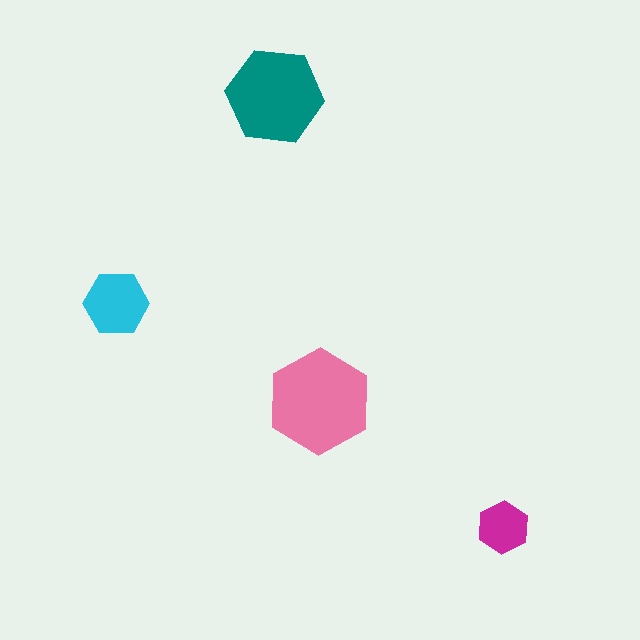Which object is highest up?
The teal hexagon is topmost.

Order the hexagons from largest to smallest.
the pink one, the teal one, the cyan one, the magenta one.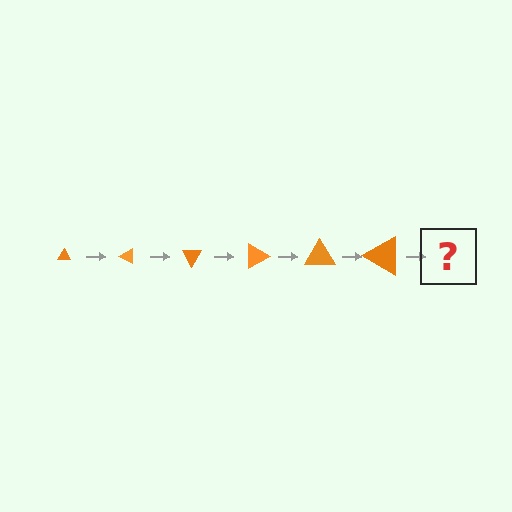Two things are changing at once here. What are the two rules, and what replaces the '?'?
The two rules are that the triangle grows larger each step and it rotates 30 degrees each step. The '?' should be a triangle, larger than the previous one and rotated 180 degrees from the start.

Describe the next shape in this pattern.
It should be a triangle, larger than the previous one and rotated 180 degrees from the start.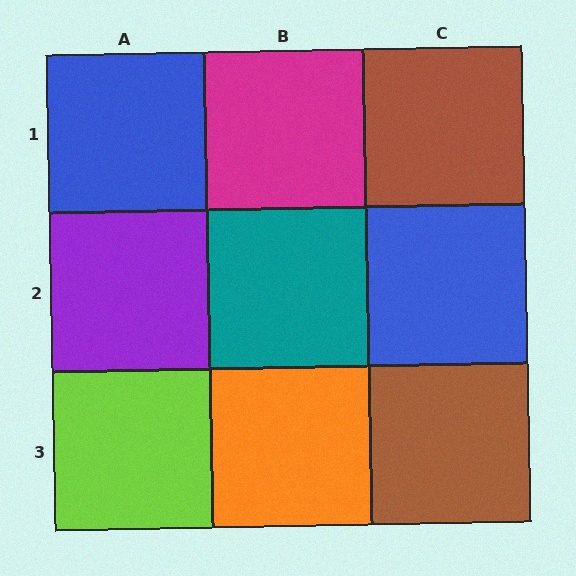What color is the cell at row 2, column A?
Purple.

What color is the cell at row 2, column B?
Teal.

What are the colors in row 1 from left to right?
Blue, magenta, brown.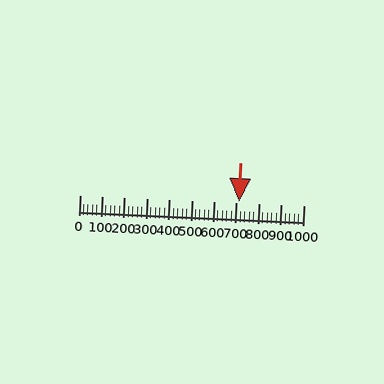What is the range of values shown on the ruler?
The ruler shows values from 0 to 1000.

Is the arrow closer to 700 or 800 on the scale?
The arrow is closer to 700.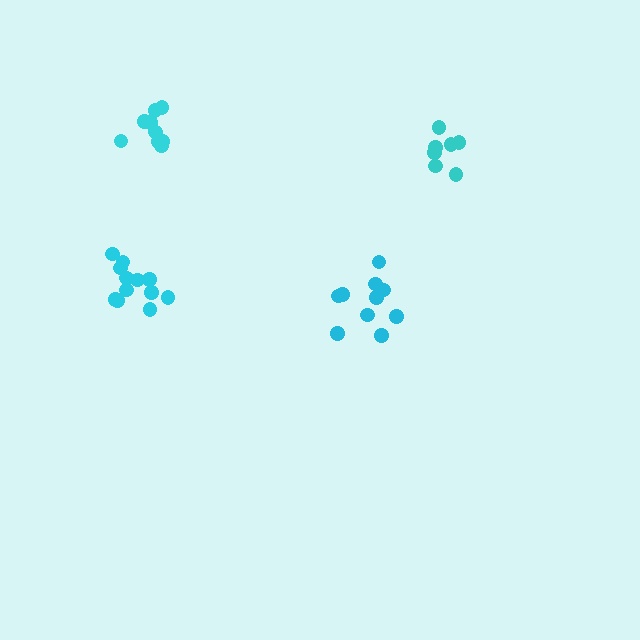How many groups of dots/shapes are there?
There are 4 groups.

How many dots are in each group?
Group 1: 10 dots, Group 2: 12 dots, Group 3: 9 dots, Group 4: 7 dots (38 total).